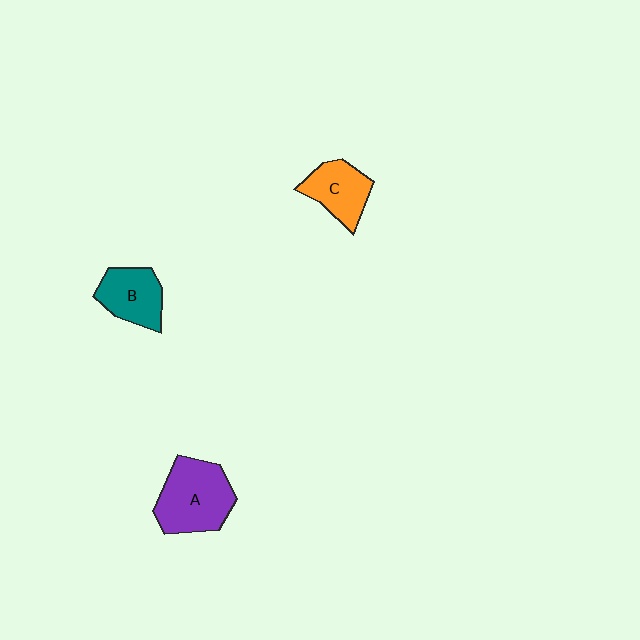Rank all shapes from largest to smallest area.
From largest to smallest: A (purple), B (teal), C (orange).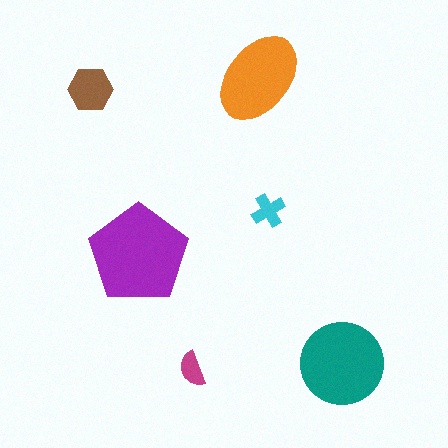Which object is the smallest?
The magenta semicircle.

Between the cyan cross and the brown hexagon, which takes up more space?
The brown hexagon.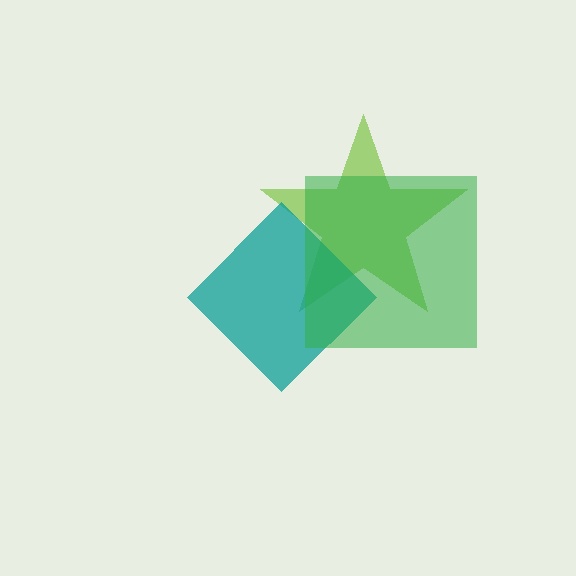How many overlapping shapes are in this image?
There are 3 overlapping shapes in the image.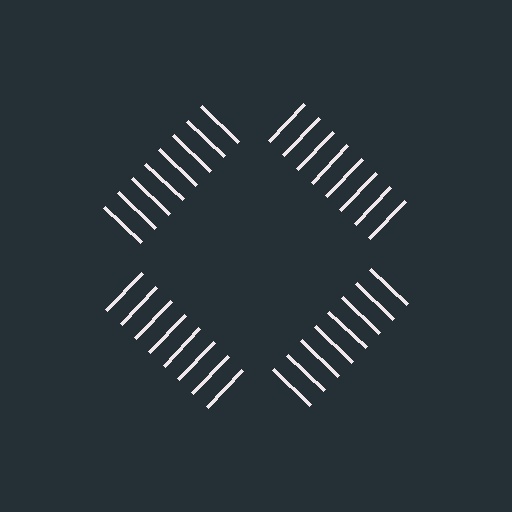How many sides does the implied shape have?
4 sides — the line-ends trace a square.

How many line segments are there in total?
32 — 8 along each of the 4 edges.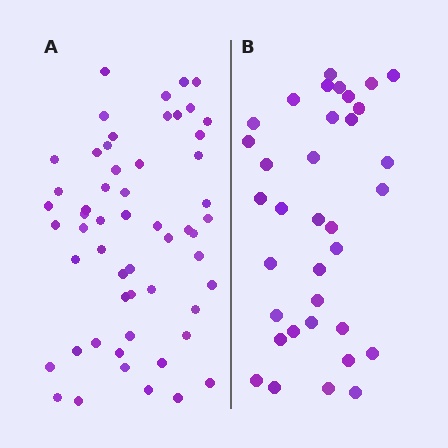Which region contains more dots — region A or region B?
Region A (the left region) has more dots.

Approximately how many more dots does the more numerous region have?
Region A has approximately 20 more dots than region B.